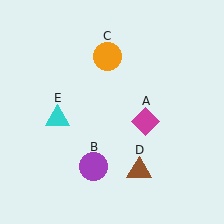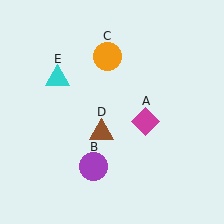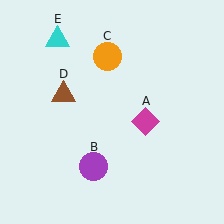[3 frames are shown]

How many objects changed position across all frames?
2 objects changed position: brown triangle (object D), cyan triangle (object E).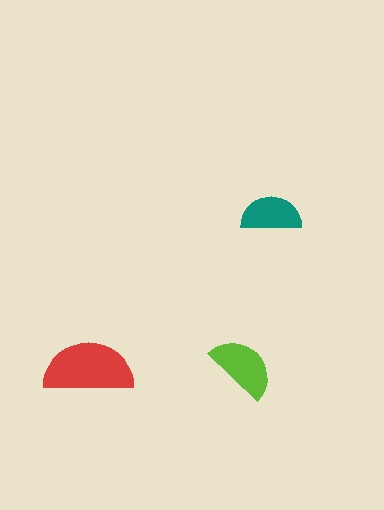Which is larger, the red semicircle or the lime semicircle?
The red one.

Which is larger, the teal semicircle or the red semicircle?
The red one.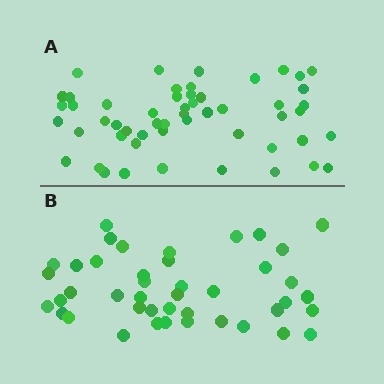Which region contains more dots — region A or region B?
Region A (the top region) has more dots.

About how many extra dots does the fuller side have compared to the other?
Region A has roughly 10 or so more dots than region B.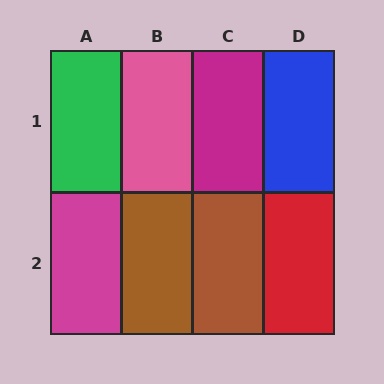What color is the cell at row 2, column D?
Red.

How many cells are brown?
2 cells are brown.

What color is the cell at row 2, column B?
Brown.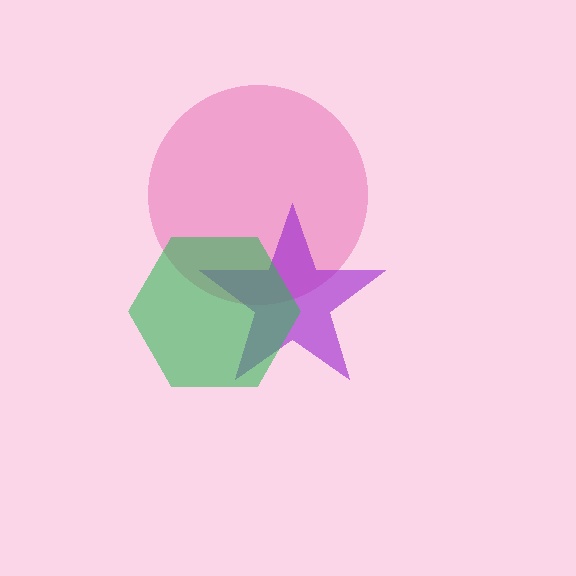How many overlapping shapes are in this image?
There are 3 overlapping shapes in the image.